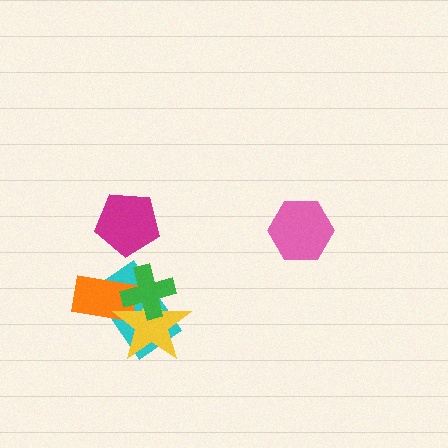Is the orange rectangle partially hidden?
Yes, it is partially covered by another shape.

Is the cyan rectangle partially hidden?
Yes, it is partially covered by another shape.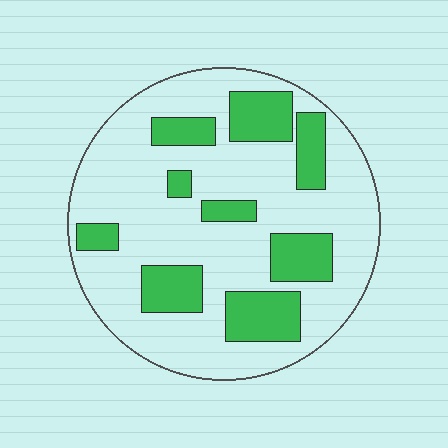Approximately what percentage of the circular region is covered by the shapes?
Approximately 25%.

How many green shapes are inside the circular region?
9.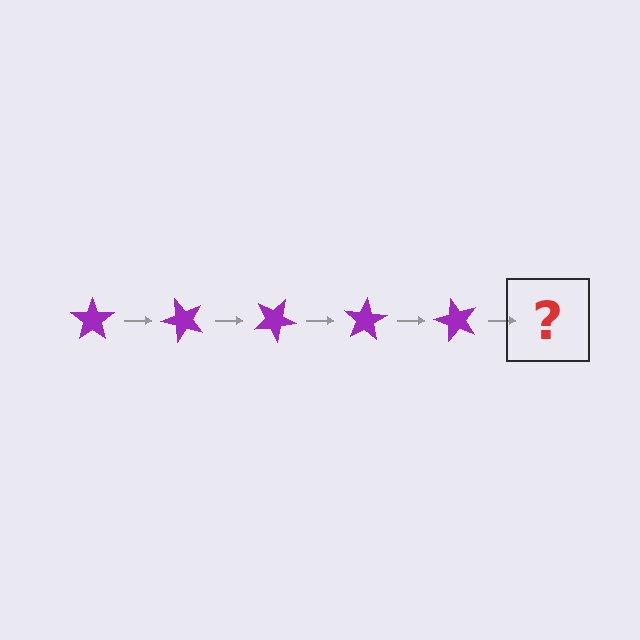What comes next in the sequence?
The next element should be a purple star rotated 250 degrees.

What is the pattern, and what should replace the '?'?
The pattern is that the star rotates 50 degrees each step. The '?' should be a purple star rotated 250 degrees.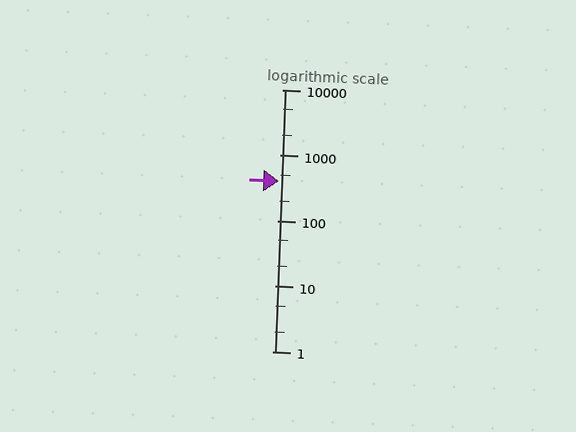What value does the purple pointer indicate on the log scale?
The pointer indicates approximately 400.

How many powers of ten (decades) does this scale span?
The scale spans 4 decades, from 1 to 10000.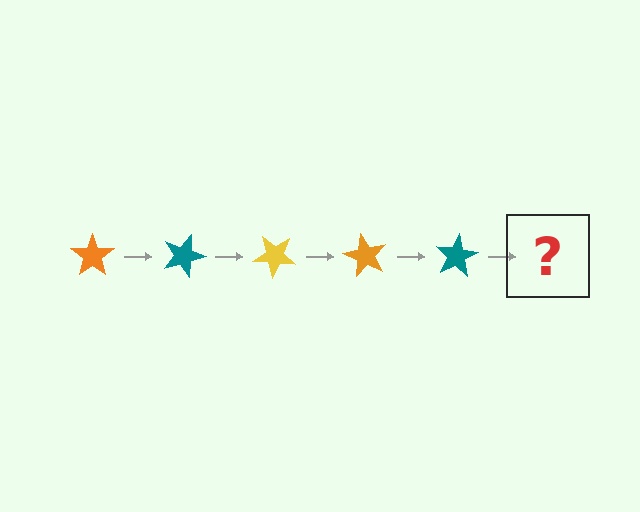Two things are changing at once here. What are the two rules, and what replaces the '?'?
The two rules are that it rotates 20 degrees each step and the color cycles through orange, teal, and yellow. The '?' should be a yellow star, rotated 100 degrees from the start.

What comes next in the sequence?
The next element should be a yellow star, rotated 100 degrees from the start.